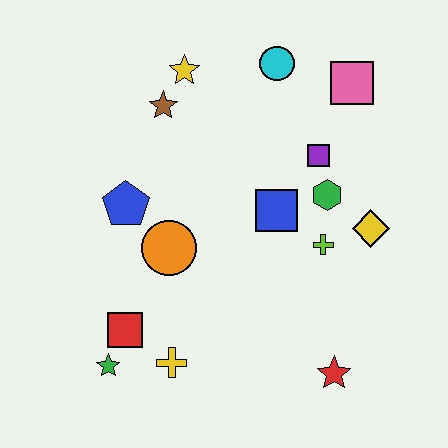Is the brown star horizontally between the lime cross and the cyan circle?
No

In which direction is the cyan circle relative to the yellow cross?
The cyan circle is above the yellow cross.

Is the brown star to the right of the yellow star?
No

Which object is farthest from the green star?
The pink square is farthest from the green star.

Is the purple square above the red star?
Yes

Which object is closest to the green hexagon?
The purple square is closest to the green hexagon.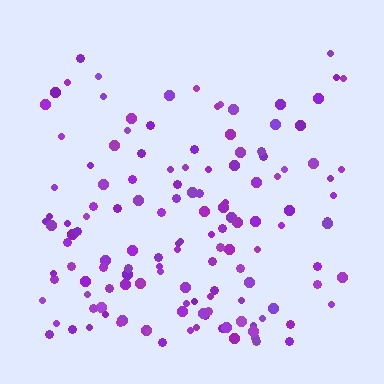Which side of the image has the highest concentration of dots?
The bottom.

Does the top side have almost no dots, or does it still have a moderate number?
Still a moderate number, just noticeably fewer than the bottom.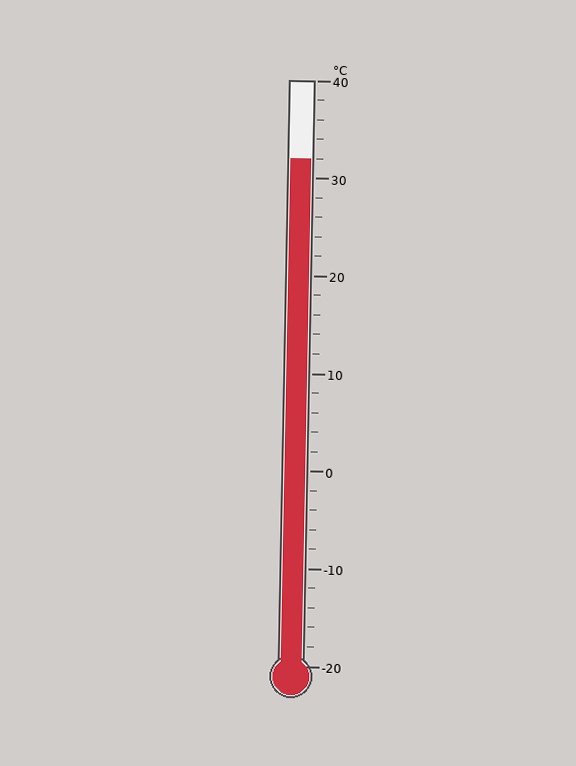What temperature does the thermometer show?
The thermometer shows approximately 32°C.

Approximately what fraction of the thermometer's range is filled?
The thermometer is filled to approximately 85% of its range.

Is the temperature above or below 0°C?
The temperature is above 0°C.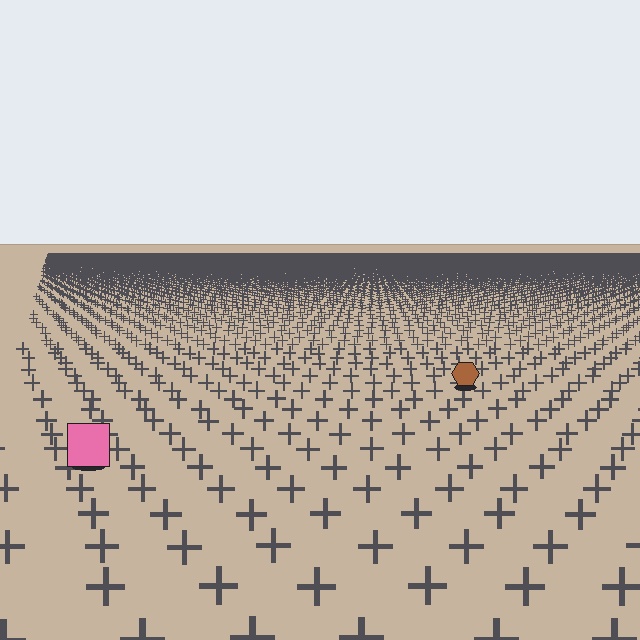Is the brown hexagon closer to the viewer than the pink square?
No. The pink square is closer — you can tell from the texture gradient: the ground texture is coarser near it.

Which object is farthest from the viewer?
The brown hexagon is farthest from the viewer. It appears smaller and the ground texture around it is denser.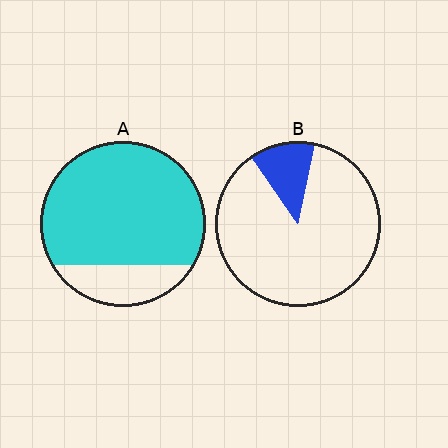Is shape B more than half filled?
No.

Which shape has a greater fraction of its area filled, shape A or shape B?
Shape A.